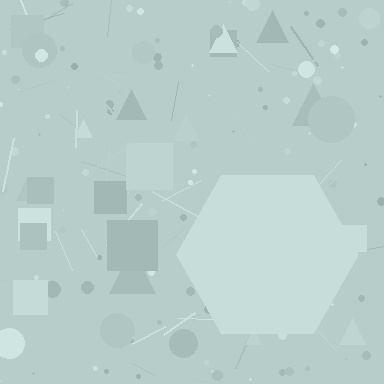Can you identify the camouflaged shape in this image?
The camouflaged shape is a hexagon.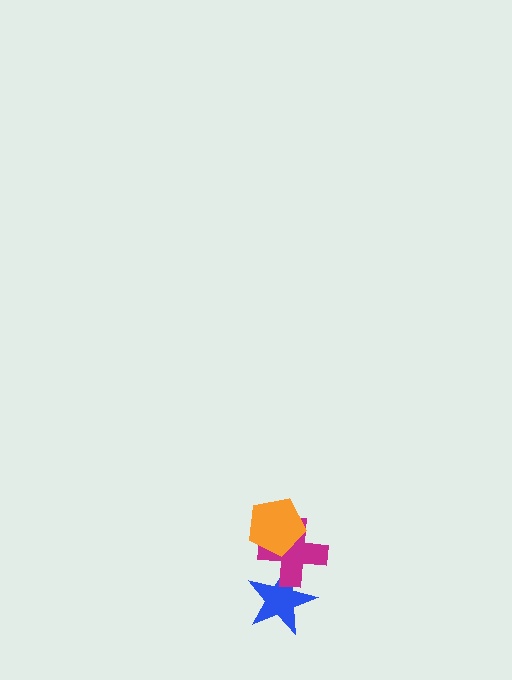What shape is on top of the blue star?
The magenta cross is on top of the blue star.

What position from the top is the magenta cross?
The magenta cross is 2nd from the top.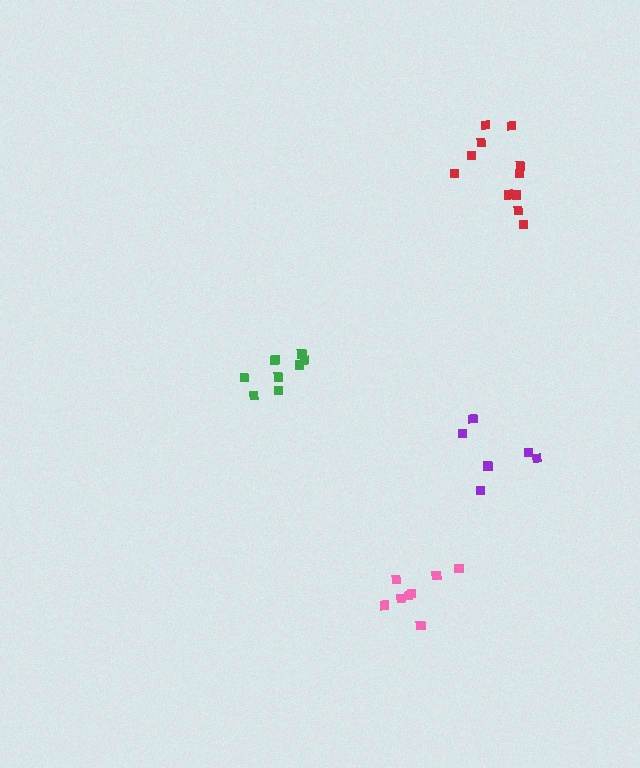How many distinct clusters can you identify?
There are 4 distinct clusters.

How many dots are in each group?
Group 1: 9 dots, Group 2: 11 dots, Group 3: 8 dots, Group 4: 7 dots (35 total).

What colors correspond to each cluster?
The clusters are colored: green, red, pink, purple.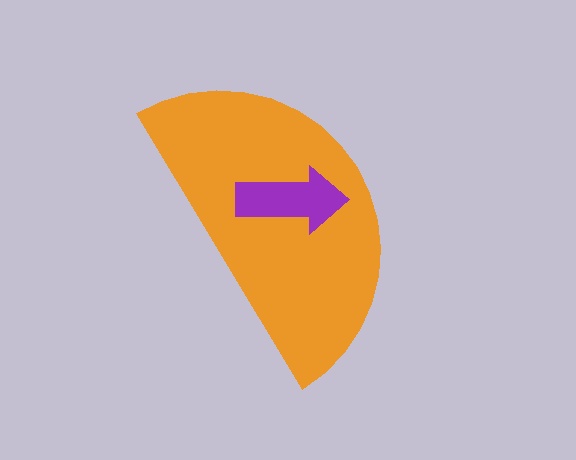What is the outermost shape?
The orange semicircle.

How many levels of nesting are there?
2.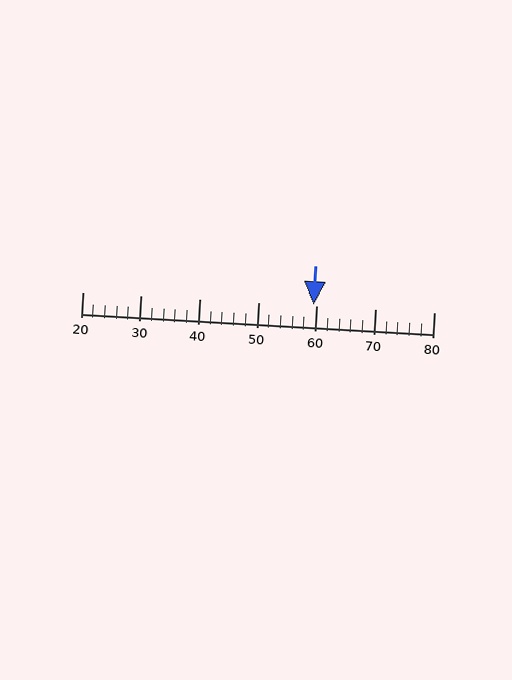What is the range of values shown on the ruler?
The ruler shows values from 20 to 80.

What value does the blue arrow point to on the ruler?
The blue arrow points to approximately 59.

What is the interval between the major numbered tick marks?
The major tick marks are spaced 10 units apart.